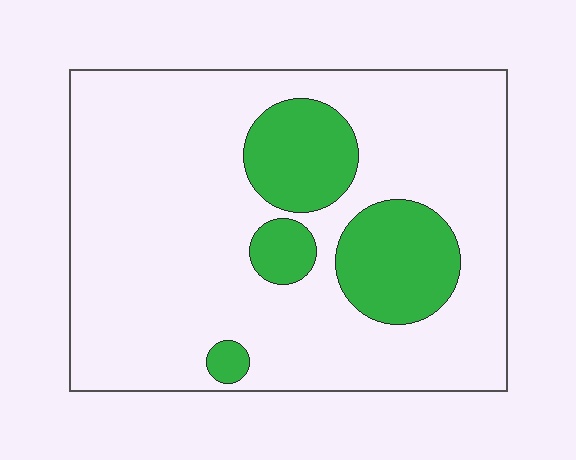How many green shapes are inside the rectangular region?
4.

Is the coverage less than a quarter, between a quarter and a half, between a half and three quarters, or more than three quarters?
Less than a quarter.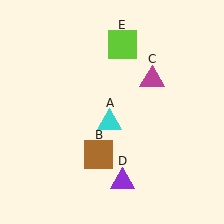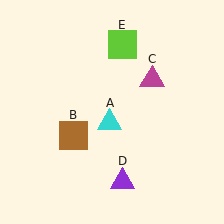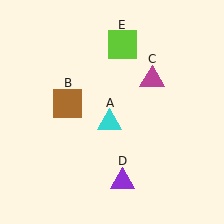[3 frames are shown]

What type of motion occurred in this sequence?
The brown square (object B) rotated clockwise around the center of the scene.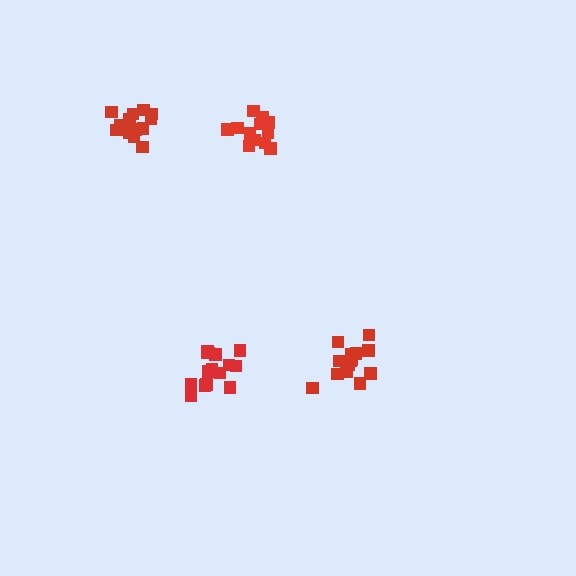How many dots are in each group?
Group 1: 14 dots, Group 2: 16 dots, Group 3: 15 dots, Group 4: 13 dots (58 total).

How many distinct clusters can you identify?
There are 4 distinct clusters.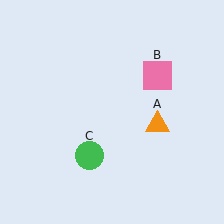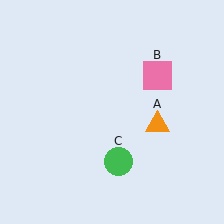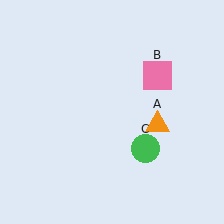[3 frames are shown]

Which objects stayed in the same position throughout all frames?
Orange triangle (object A) and pink square (object B) remained stationary.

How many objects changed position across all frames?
1 object changed position: green circle (object C).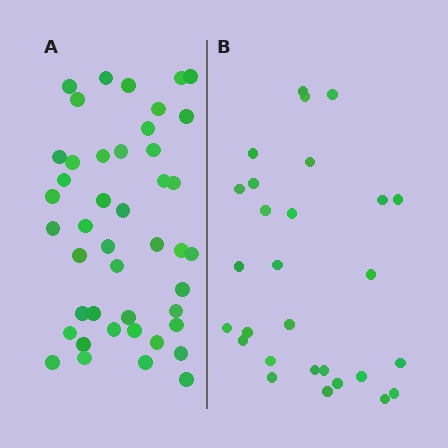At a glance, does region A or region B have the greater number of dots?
Region A (the left region) has more dots.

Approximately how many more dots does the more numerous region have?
Region A has approximately 15 more dots than region B.